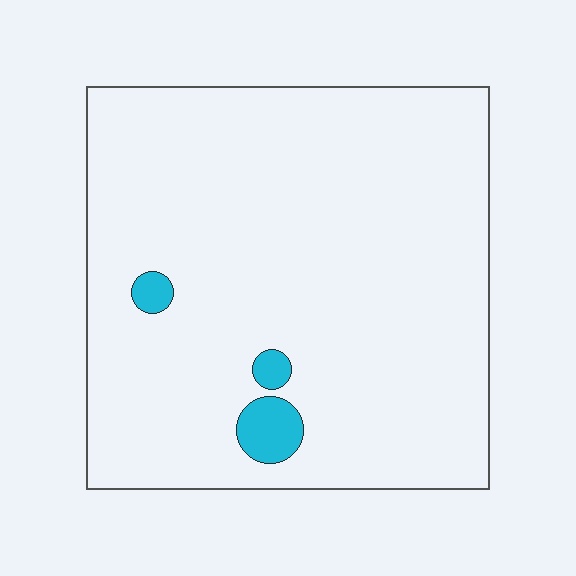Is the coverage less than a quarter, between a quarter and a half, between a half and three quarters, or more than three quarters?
Less than a quarter.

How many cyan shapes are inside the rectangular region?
3.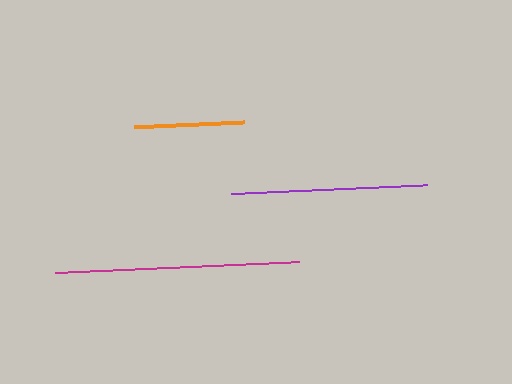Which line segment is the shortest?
The orange line is the shortest at approximately 110 pixels.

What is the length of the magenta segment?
The magenta segment is approximately 244 pixels long.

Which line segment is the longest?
The magenta line is the longest at approximately 244 pixels.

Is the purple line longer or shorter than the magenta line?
The magenta line is longer than the purple line.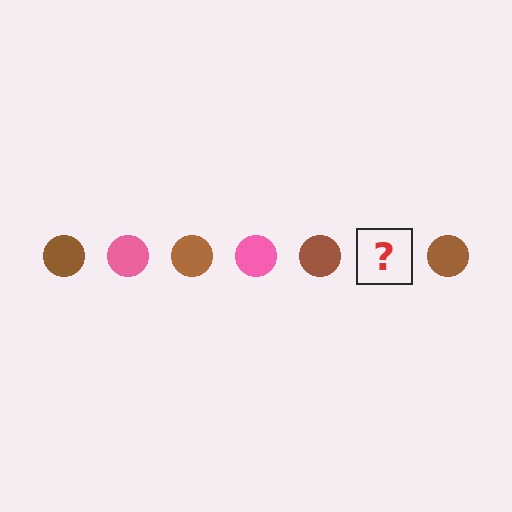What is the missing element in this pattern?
The missing element is a pink circle.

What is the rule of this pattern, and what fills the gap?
The rule is that the pattern cycles through brown, pink circles. The gap should be filled with a pink circle.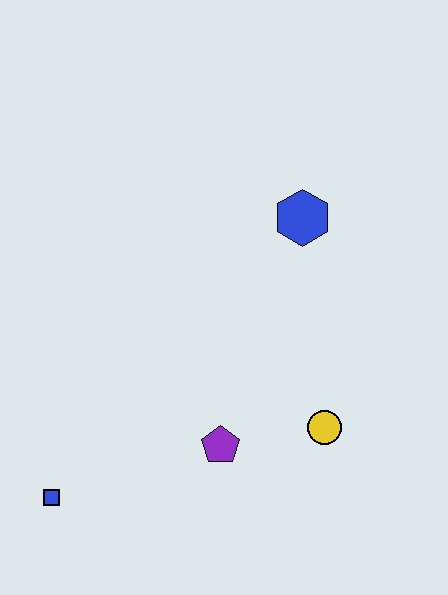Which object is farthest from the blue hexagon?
The blue square is farthest from the blue hexagon.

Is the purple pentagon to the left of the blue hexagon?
Yes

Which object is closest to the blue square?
The purple pentagon is closest to the blue square.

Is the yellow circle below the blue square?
No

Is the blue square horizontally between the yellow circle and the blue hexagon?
No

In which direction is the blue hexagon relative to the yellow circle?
The blue hexagon is above the yellow circle.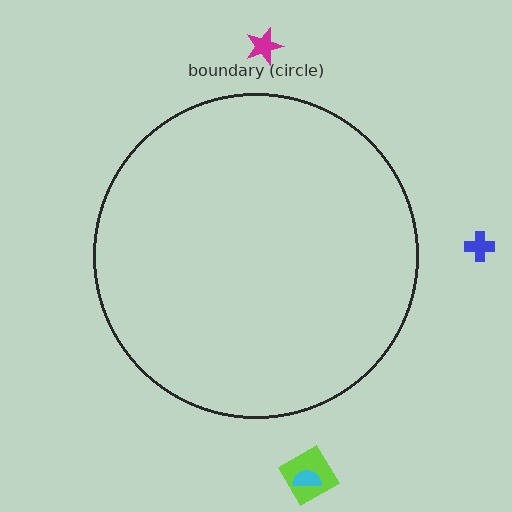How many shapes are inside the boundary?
0 inside, 4 outside.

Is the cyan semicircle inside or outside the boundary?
Outside.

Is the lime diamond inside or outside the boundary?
Outside.